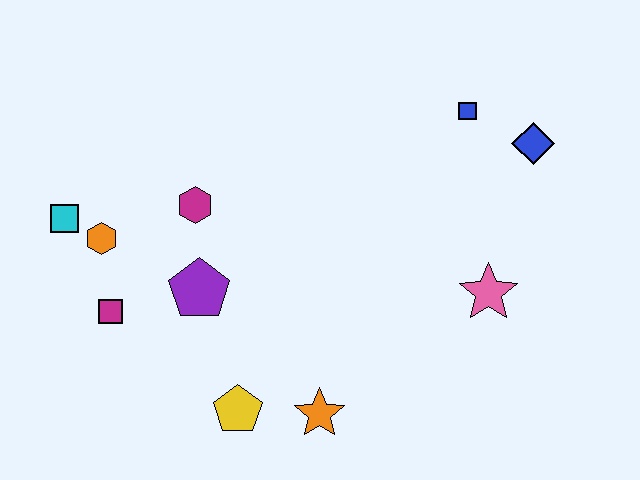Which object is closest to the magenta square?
The orange hexagon is closest to the magenta square.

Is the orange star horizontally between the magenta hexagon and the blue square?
Yes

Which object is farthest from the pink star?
The cyan square is farthest from the pink star.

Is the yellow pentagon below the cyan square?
Yes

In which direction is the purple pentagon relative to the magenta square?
The purple pentagon is to the right of the magenta square.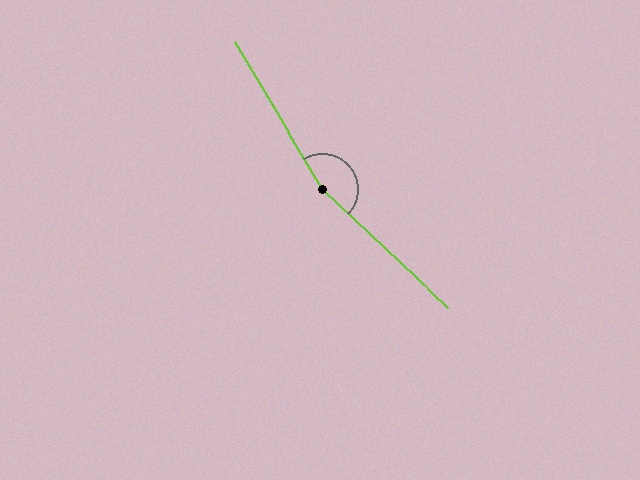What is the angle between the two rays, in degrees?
Approximately 164 degrees.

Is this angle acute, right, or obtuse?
It is obtuse.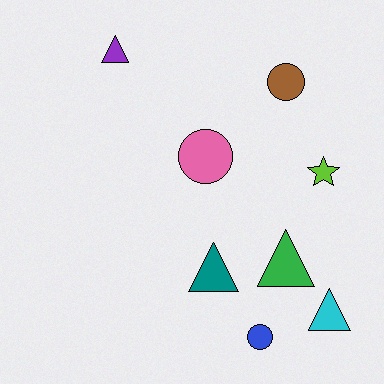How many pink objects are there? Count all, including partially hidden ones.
There is 1 pink object.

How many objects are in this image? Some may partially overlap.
There are 8 objects.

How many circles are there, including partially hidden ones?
There are 3 circles.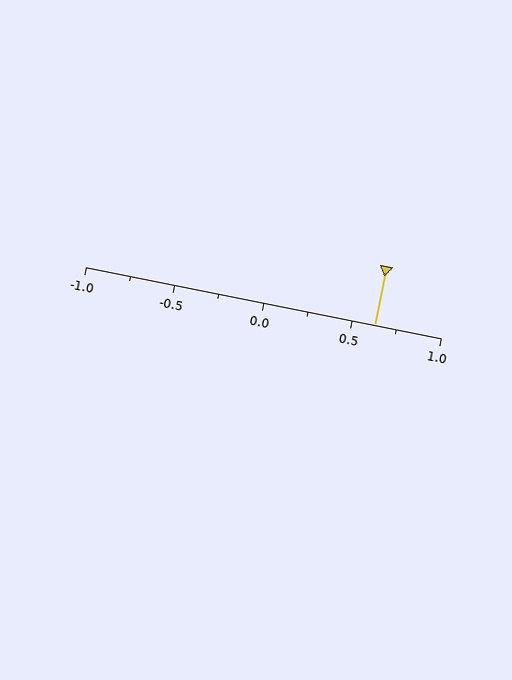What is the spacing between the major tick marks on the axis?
The major ticks are spaced 0.5 apart.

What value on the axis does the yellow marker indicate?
The marker indicates approximately 0.62.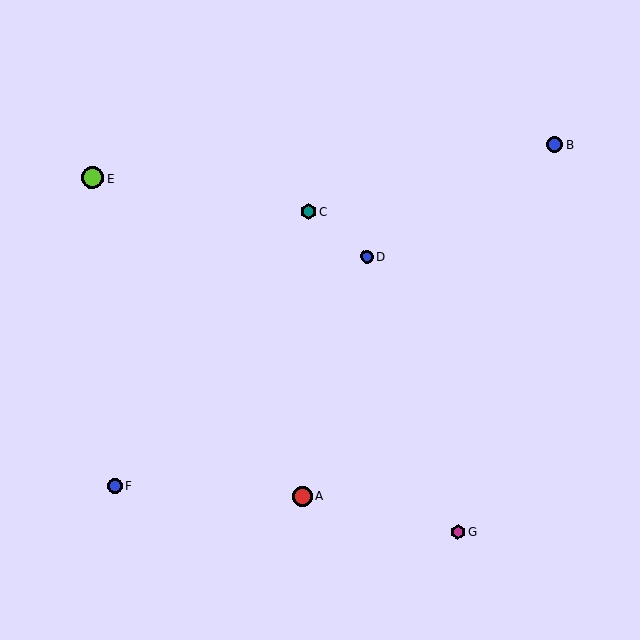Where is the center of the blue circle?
The center of the blue circle is at (115, 486).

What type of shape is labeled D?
Shape D is a blue circle.